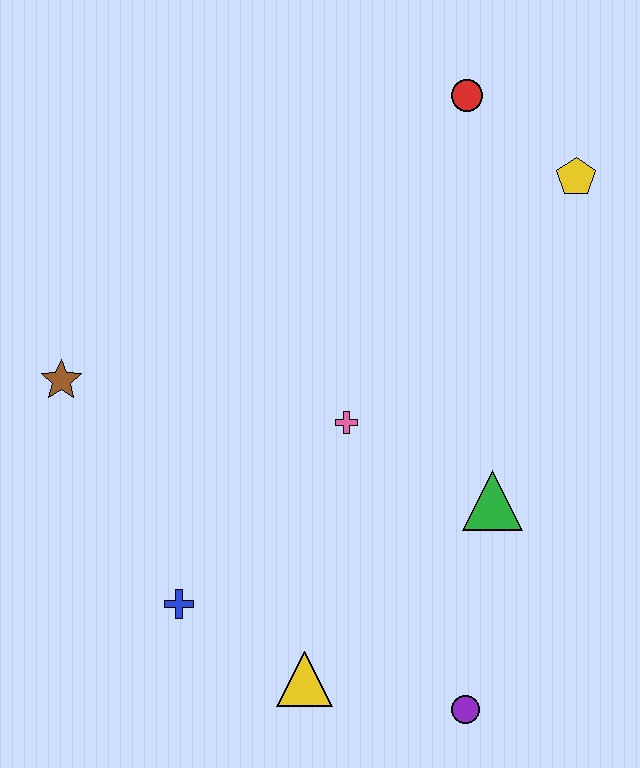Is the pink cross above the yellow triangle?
Yes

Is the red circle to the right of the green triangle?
No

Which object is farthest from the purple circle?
The red circle is farthest from the purple circle.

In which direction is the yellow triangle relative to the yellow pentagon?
The yellow triangle is below the yellow pentagon.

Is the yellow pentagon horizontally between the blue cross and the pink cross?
No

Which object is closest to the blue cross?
The yellow triangle is closest to the blue cross.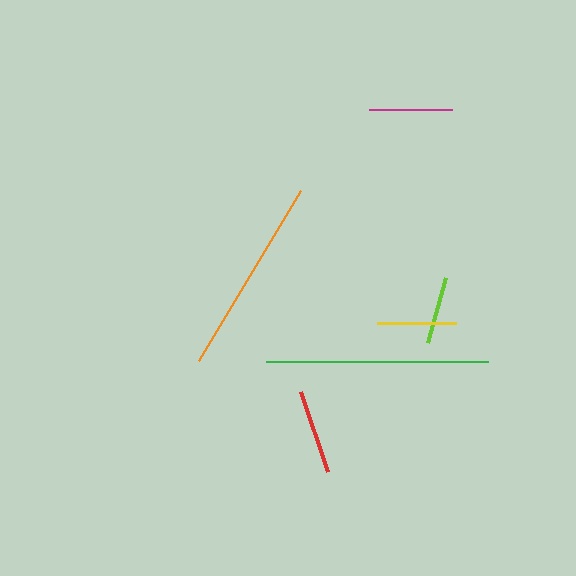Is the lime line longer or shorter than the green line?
The green line is longer than the lime line.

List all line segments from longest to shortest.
From longest to shortest: green, orange, red, magenta, yellow, lime.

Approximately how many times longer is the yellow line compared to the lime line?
The yellow line is approximately 1.2 times the length of the lime line.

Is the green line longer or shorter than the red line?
The green line is longer than the red line.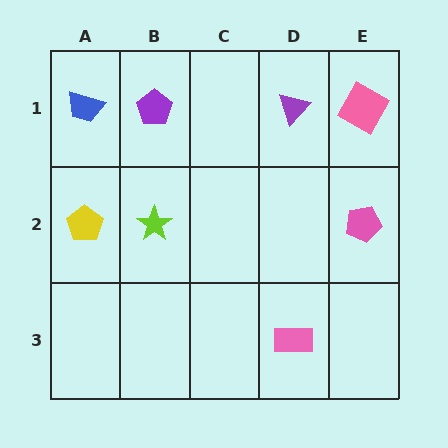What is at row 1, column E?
A pink square.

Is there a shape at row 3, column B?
No, that cell is empty.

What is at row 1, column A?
A blue trapezoid.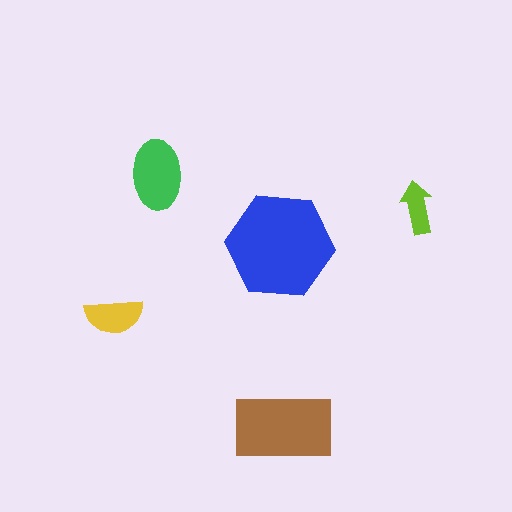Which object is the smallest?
The lime arrow.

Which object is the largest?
The blue hexagon.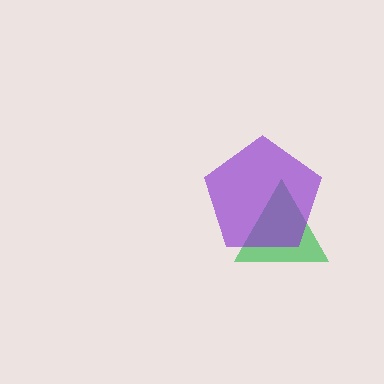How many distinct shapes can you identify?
There are 2 distinct shapes: a green triangle, a purple pentagon.